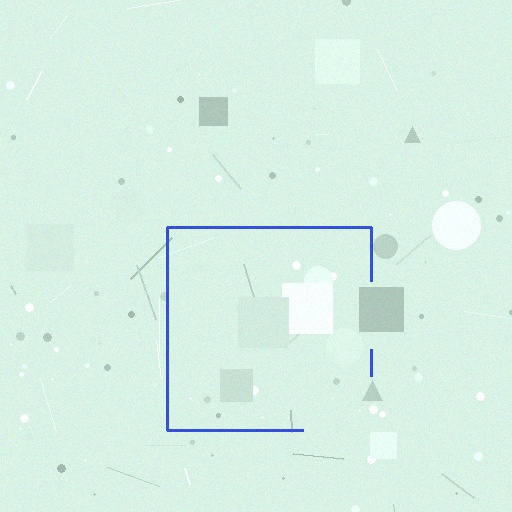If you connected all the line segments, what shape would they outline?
They would outline a square.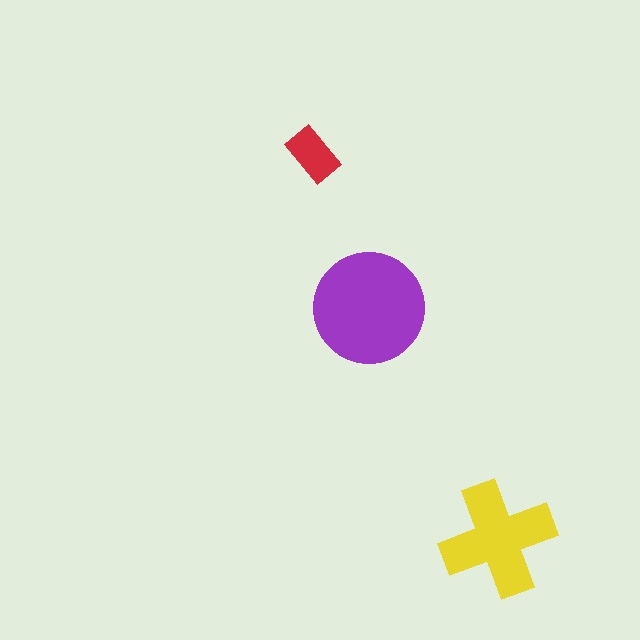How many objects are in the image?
There are 3 objects in the image.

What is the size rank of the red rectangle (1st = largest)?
3rd.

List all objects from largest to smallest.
The purple circle, the yellow cross, the red rectangle.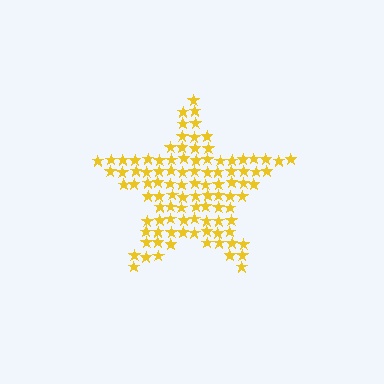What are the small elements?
The small elements are stars.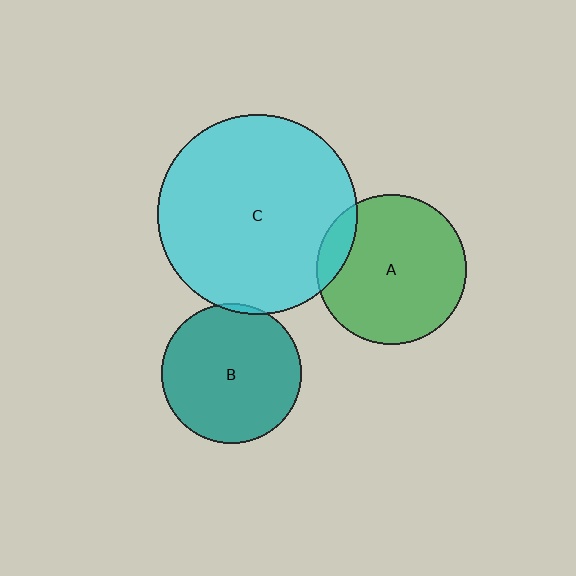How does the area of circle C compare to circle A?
Approximately 1.8 times.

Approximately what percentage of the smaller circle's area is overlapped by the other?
Approximately 5%.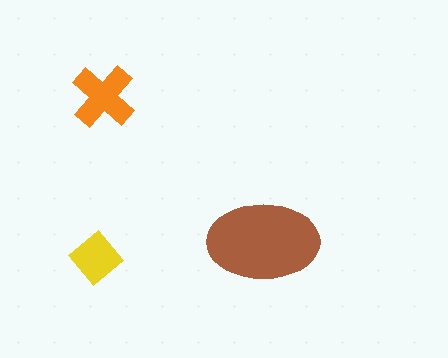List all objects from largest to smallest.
The brown ellipse, the orange cross, the yellow diamond.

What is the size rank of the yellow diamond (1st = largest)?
3rd.